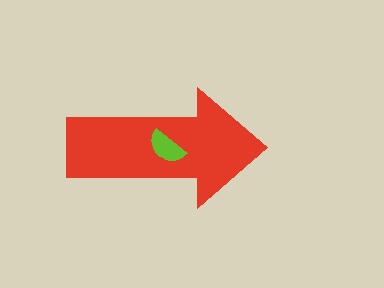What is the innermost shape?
The lime semicircle.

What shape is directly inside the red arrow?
The lime semicircle.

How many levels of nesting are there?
2.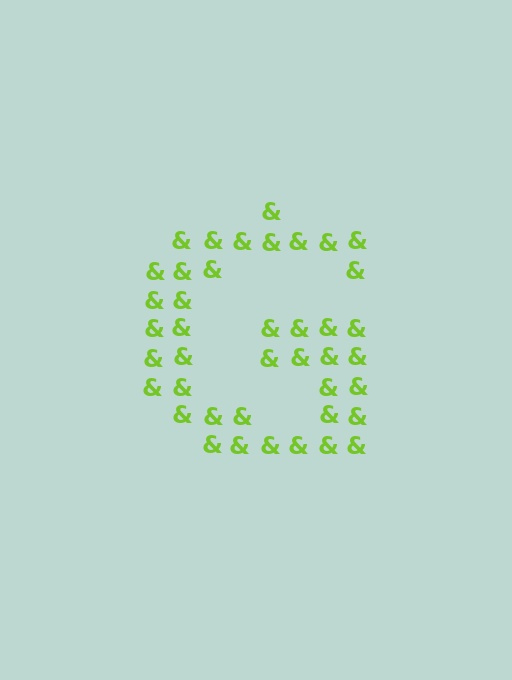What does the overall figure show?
The overall figure shows the letter G.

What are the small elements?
The small elements are ampersands.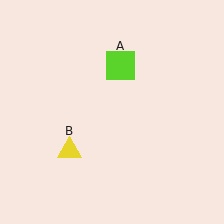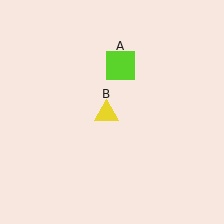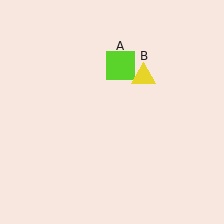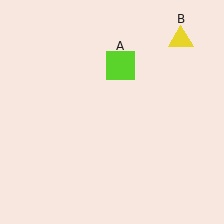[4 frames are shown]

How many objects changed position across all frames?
1 object changed position: yellow triangle (object B).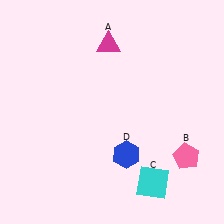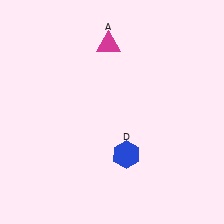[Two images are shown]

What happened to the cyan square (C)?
The cyan square (C) was removed in Image 2. It was in the bottom-right area of Image 1.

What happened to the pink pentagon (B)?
The pink pentagon (B) was removed in Image 2. It was in the bottom-right area of Image 1.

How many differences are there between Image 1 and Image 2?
There are 2 differences between the two images.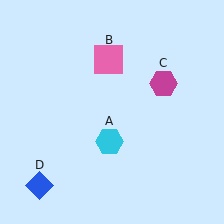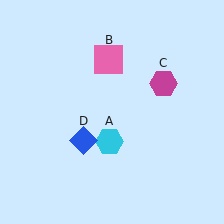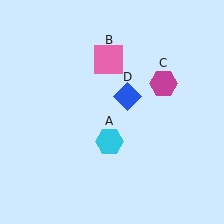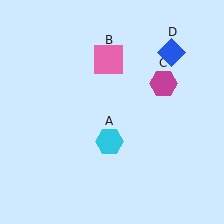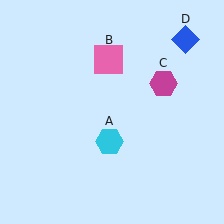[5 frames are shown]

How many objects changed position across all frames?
1 object changed position: blue diamond (object D).